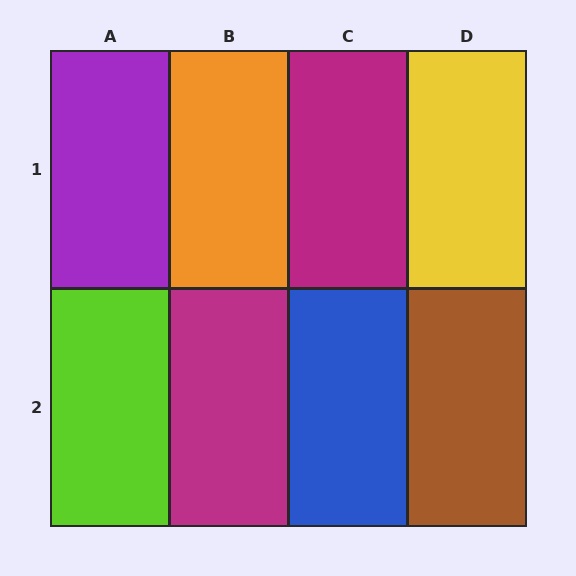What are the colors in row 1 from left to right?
Purple, orange, magenta, yellow.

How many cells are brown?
1 cell is brown.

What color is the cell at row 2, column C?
Blue.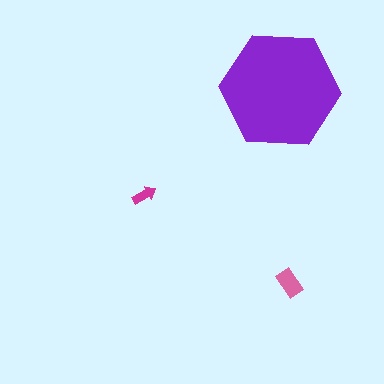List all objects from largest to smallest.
The purple hexagon, the pink rectangle, the magenta arrow.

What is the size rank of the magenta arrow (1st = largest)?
3rd.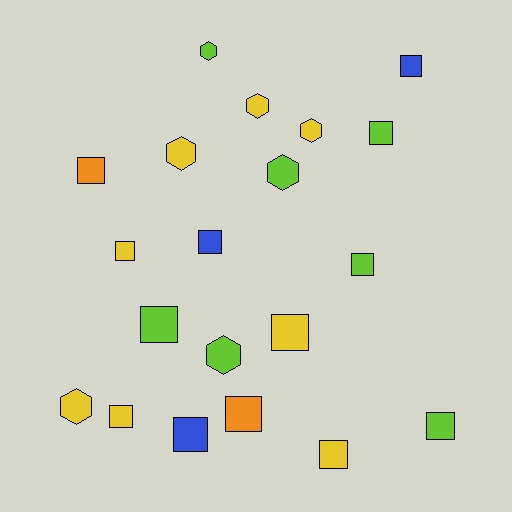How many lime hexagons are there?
There are 3 lime hexagons.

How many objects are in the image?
There are 20 objects.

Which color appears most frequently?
Yellow, with 8 objects.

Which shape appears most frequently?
Square, with 13 objects.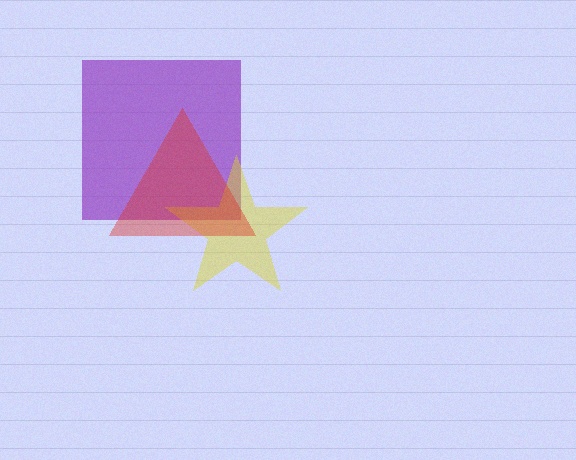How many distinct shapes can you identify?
There are 3 distinct shapes: a purple square, a yellow star, a red triangle.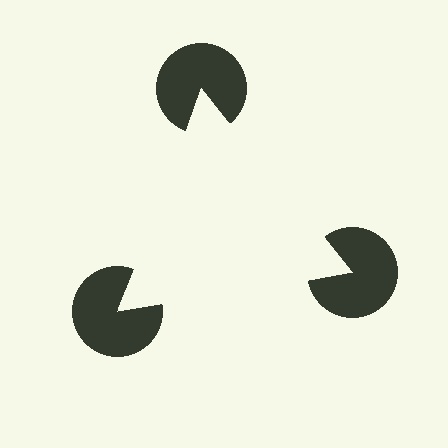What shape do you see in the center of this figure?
An illusory triangle — its edges are inferred from the aligned wedge cuts in the pac-man discs, not physically drawn.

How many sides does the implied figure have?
3 sides.